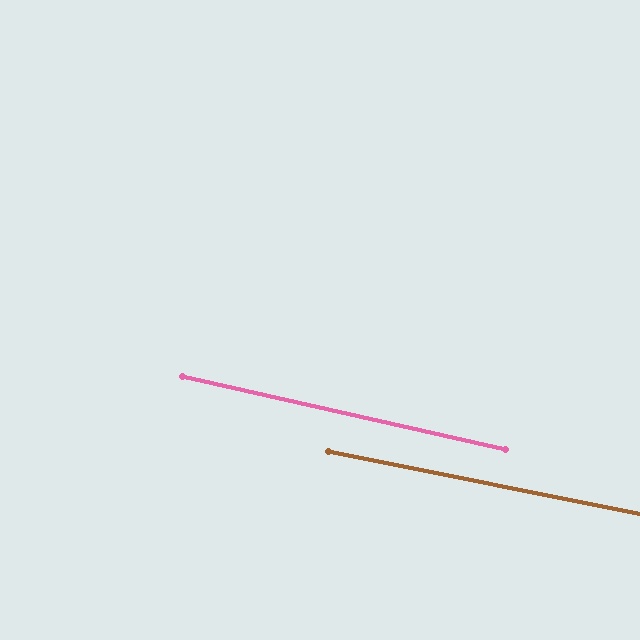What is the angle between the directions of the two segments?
Approximately 1 degree.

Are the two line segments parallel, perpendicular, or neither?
Parallel — their directions differ by only 1.4°.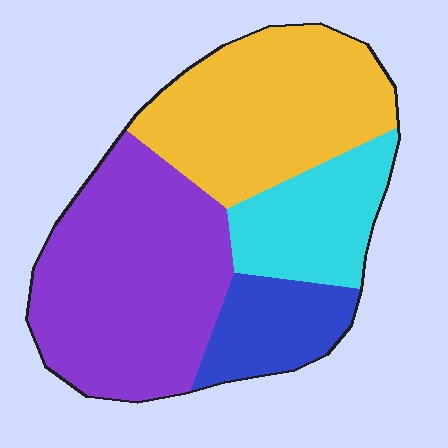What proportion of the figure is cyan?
Cyan covers around 15% of the figure.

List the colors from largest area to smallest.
From largest to smallest: purple, yellow, cyan, blue.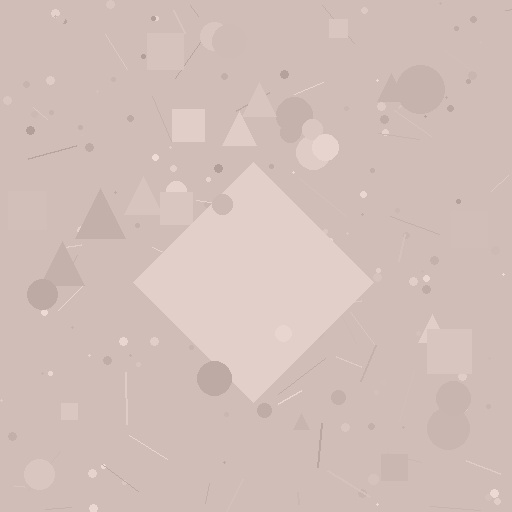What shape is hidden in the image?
A diamond is hidden in the image.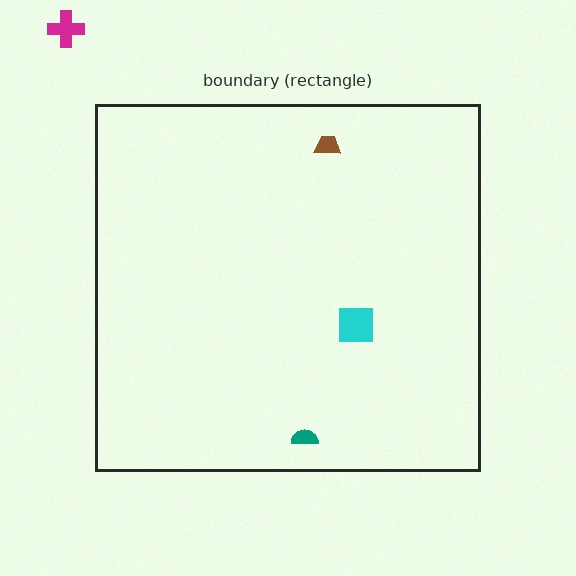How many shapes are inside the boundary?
3 inside, 1 outside.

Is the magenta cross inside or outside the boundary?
Outside.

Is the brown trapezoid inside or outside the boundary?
Inside.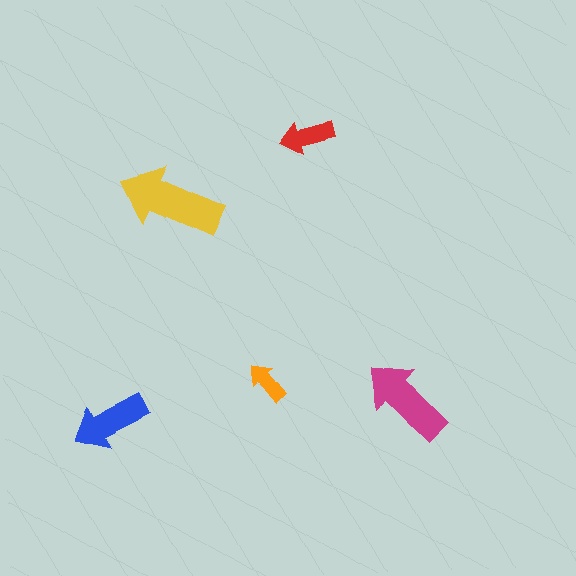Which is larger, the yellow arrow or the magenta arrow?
The yellow one.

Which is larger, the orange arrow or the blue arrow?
The blue one.